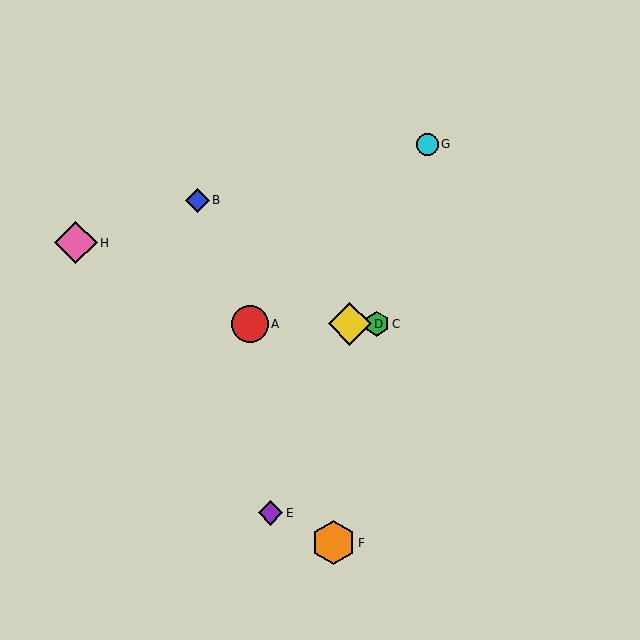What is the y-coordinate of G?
Object G is at y≈144.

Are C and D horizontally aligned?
Yes, both are at y≈324.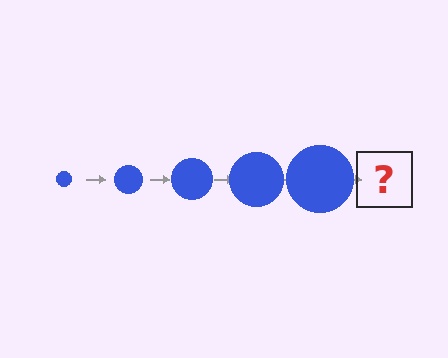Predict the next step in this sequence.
The next step is a blue circle, larger than the previous one.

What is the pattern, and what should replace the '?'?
The pattern is that the circle gets progressively larger each step. The '?' should be a blue circle, larger than the previous one.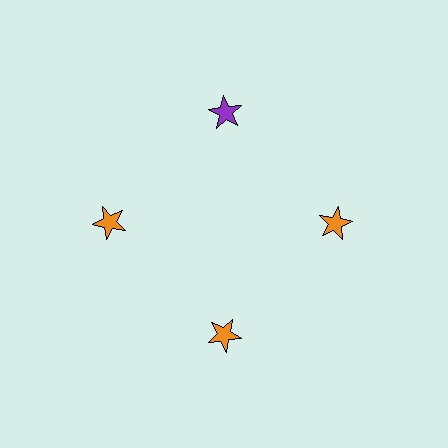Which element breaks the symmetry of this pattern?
The purple star at roughly the 12 o'clock position breaks the symmetry. All other shapes are orange stars.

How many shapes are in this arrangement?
There are 4 shapes arranged in a ring pattern.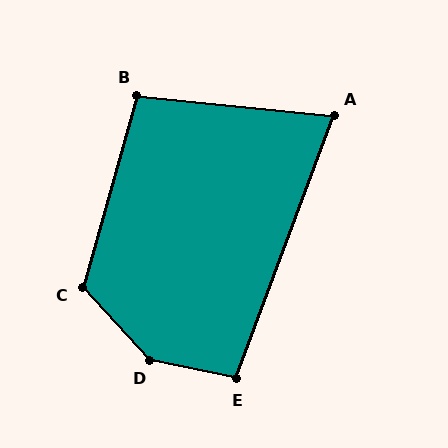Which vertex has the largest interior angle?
D, at approximately 145 degrees.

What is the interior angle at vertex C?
Approximately 122 degrees (obtuse).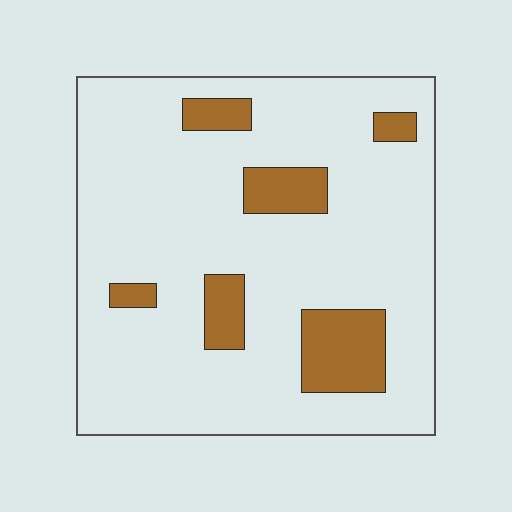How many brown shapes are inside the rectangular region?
6.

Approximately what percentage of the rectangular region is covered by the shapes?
Approximately 15%.